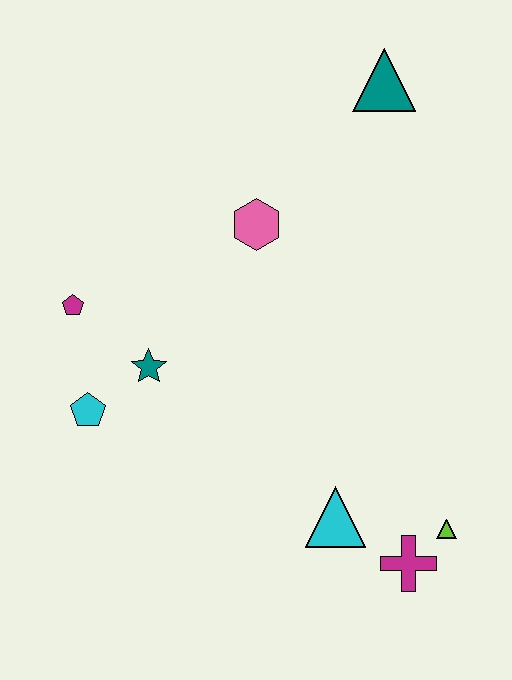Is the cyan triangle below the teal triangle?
Yes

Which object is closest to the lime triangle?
The magenta cross is closest to the lime triangle.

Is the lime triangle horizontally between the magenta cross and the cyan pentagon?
No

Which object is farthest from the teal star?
The teal triangle is farthest from the teal star.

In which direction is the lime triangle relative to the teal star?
The lime triangle is to the right of the teal star.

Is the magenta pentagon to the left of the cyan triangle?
Yes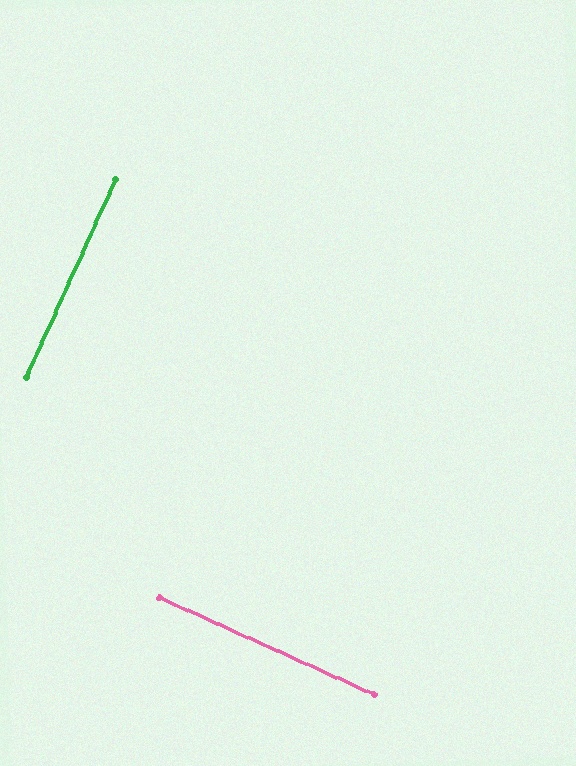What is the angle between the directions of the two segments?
Approximately 90 degrees.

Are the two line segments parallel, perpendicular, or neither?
Perpendicular — they meet at approximately 90°.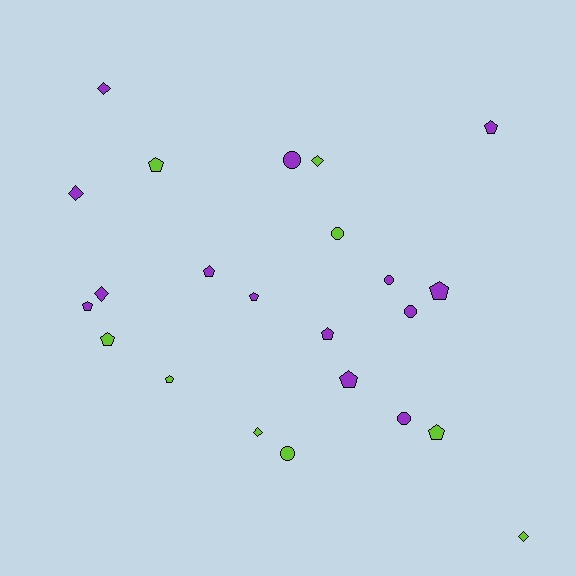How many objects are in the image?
There are 23 objects.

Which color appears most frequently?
Purple, with 14 objects.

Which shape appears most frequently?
Pentagon, with 11 objects.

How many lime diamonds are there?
There are 3 lime diamonds.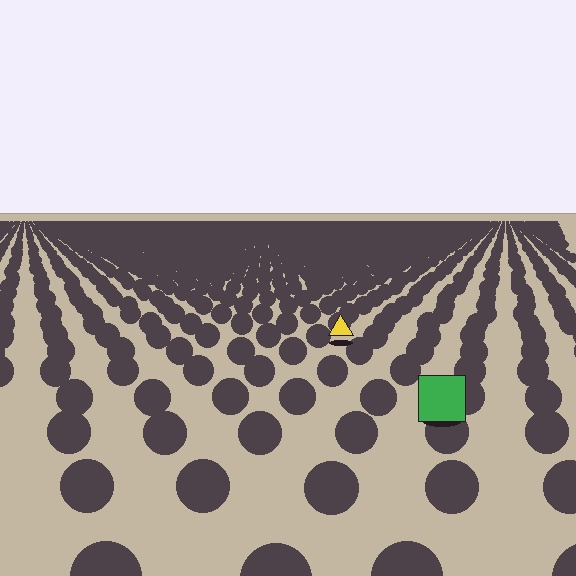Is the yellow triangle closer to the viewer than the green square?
No. The green square is closer — you can tell from the texture gradient: the ground texture is coarser near it.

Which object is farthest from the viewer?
The yellow triangle is farthest from the viewer. It appears smaller and the ground texture around it is denser.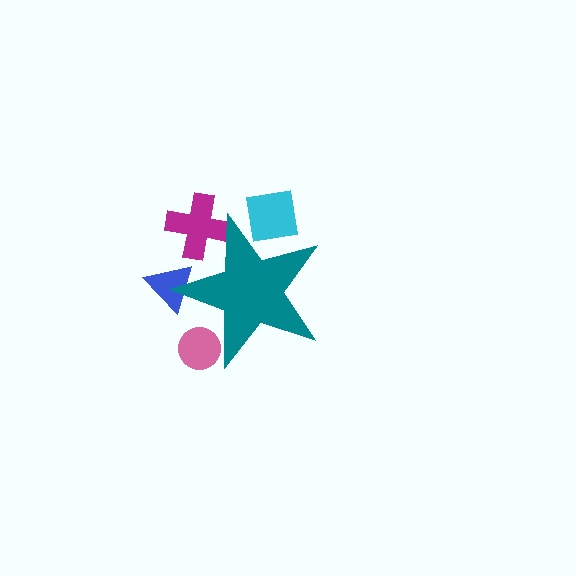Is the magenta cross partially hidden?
Yes, the magenta cross is partially hidden behind the teal star.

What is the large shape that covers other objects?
A teal star.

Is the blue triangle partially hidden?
Yes, the blue triangle is partially hidden behind the teal star.